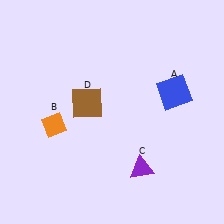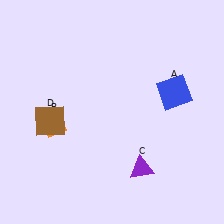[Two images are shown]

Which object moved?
The brown square (D) moved left.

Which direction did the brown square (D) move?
The brown square (D) moved left.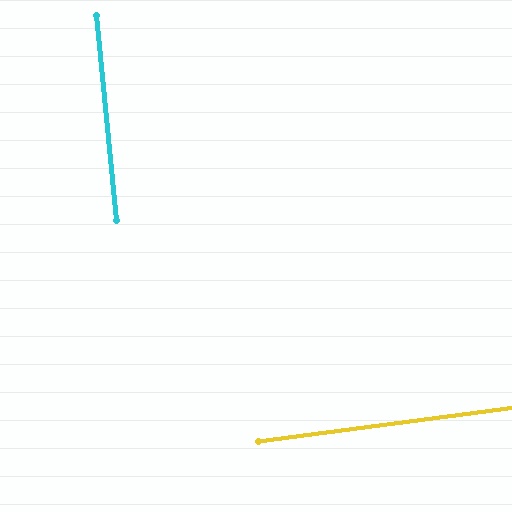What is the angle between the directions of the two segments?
Approximately 88 degrees.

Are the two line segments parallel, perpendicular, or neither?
Perpendicular — they meet at approximately 88°.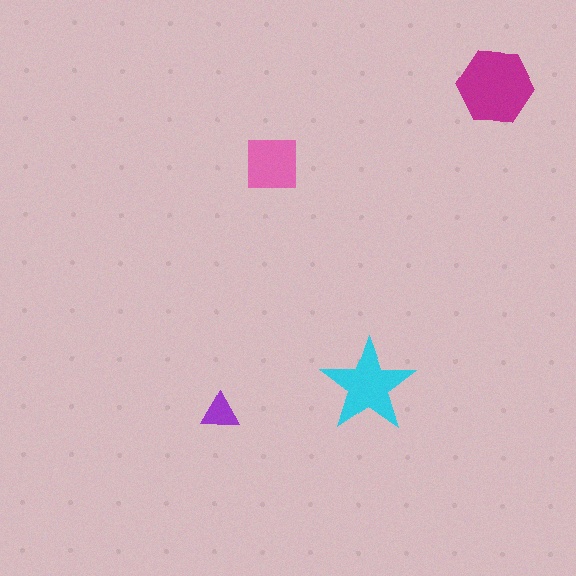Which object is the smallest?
The purple triangle.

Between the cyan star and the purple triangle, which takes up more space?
The cyan star.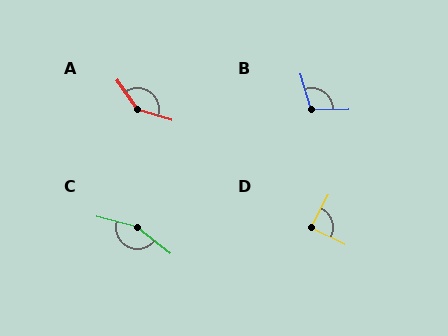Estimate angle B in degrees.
Approximately 105 degrees.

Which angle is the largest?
C, at approximately 156 degrees.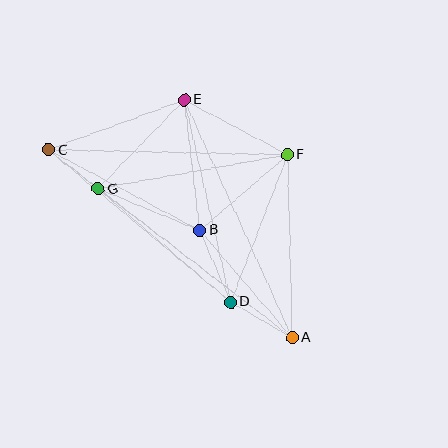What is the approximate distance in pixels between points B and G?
The distance between B and G is approximately 110 pixels.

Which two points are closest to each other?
Points C and G are closest to each other.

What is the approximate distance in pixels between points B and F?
The distance between B and F is approximately 116 pixels.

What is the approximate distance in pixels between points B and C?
The distance between B and C is approximately 171 pixels.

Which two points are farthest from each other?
Points A and C are farthest from each other.